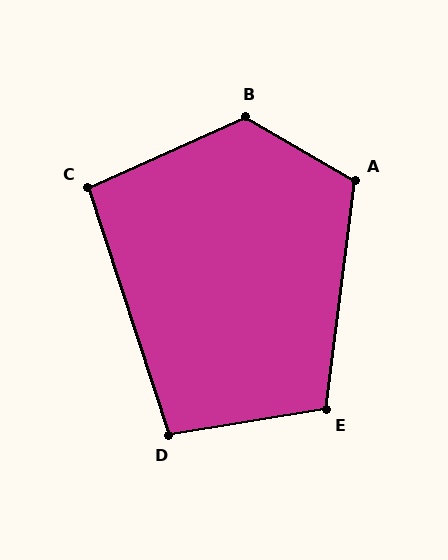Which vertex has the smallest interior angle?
C, at approximately 96 degrees.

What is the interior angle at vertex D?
Approximately 99 degrees (obtuse).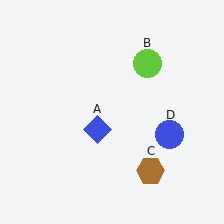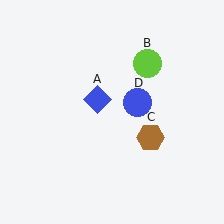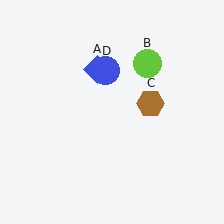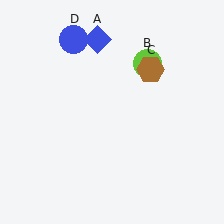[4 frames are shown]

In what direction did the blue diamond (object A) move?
The blue diamond (object A) moved up.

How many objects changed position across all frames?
3 objects changed position: blue diamond (object A), brown hexagon (object C), blue circle (object D).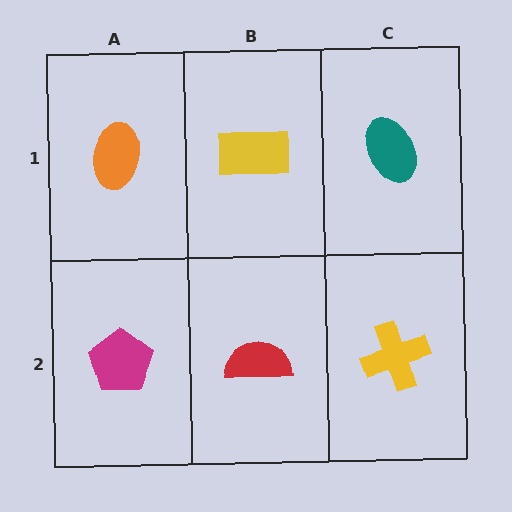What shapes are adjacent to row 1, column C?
A yellow cross (row 2, column C), a yellow rectangle (row 1, column B).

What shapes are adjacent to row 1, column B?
A red semicircle (row 2, column B), an orange ellipse (row 1, column A), a teal ellipse (row 1, column C).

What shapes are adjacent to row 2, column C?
A teal ellipse (row 1, column C), a red semicircle (row 2, column B).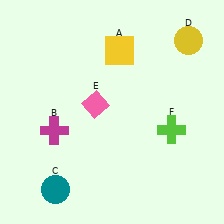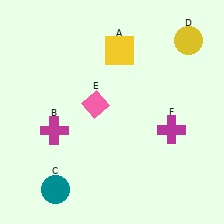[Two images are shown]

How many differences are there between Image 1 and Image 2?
There is 1 difference between the two images.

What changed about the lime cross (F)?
In Image 1, F is lime. In Image 2, it changed to magenta.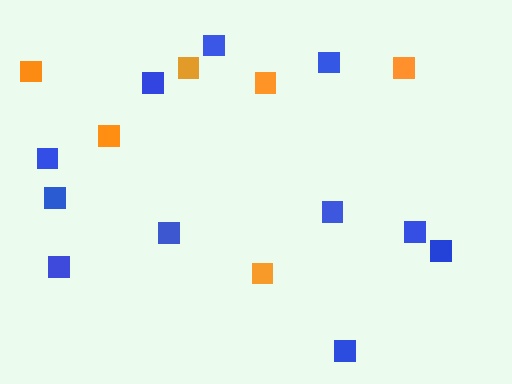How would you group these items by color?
There are 2 groups: one group of blue squares (11) and one group of orange squares (6).